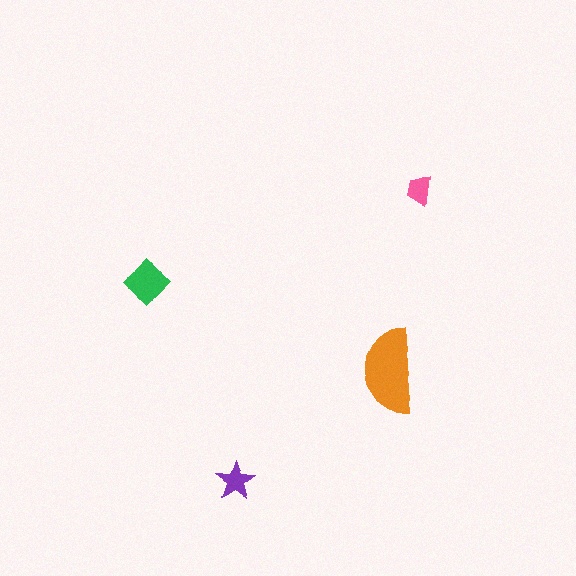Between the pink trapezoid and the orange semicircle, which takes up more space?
The orange semicircle.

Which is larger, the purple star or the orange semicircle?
The orange semicircle.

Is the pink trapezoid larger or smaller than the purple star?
Smaller.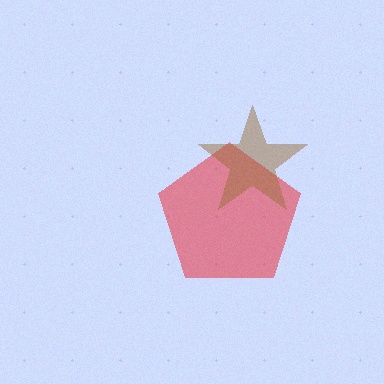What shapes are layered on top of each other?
The layered shapes are: a red pentagon, a brown star.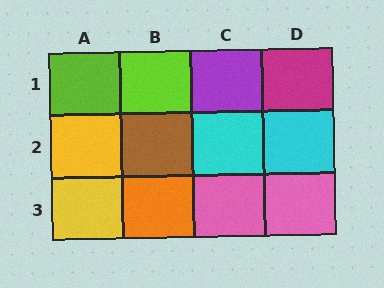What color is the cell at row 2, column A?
Yellow.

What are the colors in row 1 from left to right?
Lime, lime, purple, magenta.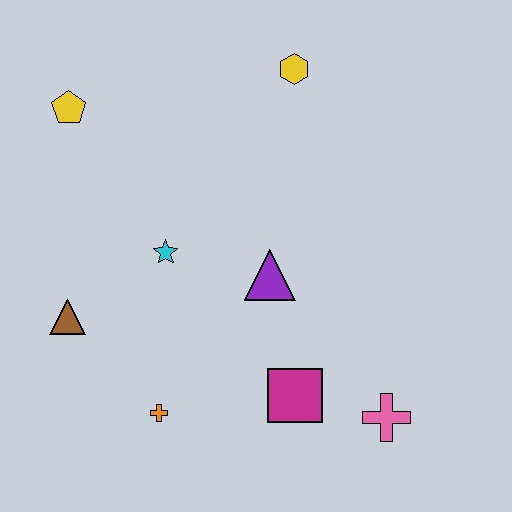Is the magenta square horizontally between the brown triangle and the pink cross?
Yes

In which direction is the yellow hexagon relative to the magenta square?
The yellow hexagon is above the magenta square.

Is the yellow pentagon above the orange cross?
Yes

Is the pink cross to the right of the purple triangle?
Yes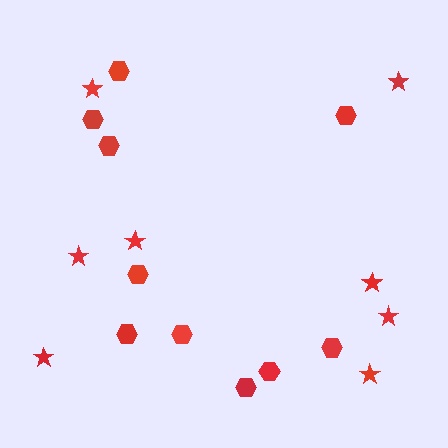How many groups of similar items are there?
There are 2 groups: one group of stars (8) and one group of hexagons (10).